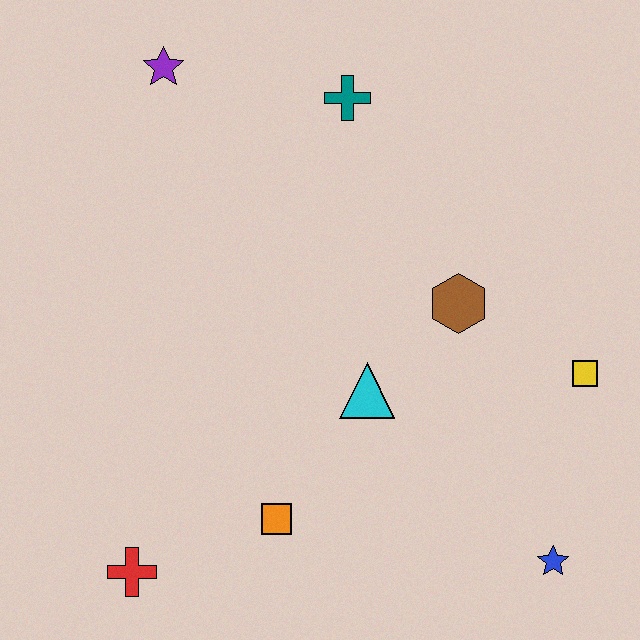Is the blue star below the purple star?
Yes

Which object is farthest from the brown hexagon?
The red cross is farthest from the brown hexagon.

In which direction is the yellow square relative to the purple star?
The yellow square is to the right of the purple star.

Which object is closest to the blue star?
The yellow square is closest to the blue star.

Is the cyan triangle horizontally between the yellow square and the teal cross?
Yes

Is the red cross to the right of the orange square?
No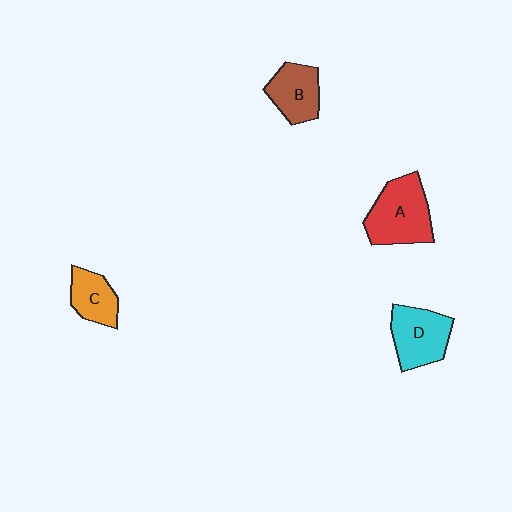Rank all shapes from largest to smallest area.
From largest to smallest: A (red), D (cyan), B (brown), C (orange).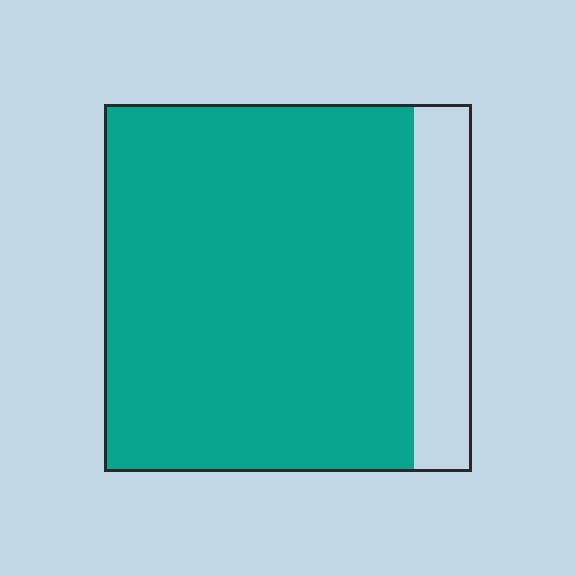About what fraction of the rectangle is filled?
About five sixths (5/6).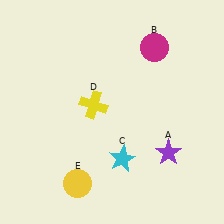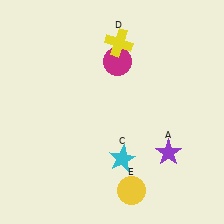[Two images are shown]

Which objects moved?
The objects that moved are: the magenta circle (B), the yellow cross (D), the yellow circle (E).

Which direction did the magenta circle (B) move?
The magenta circle (B) moved left.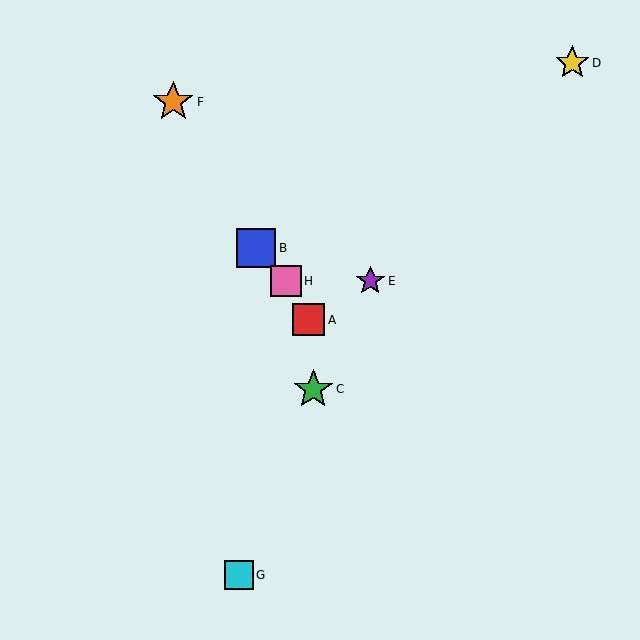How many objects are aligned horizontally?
2 objects (E, H) are aligned horizontally.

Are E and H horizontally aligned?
Yes, both are at y≈281.